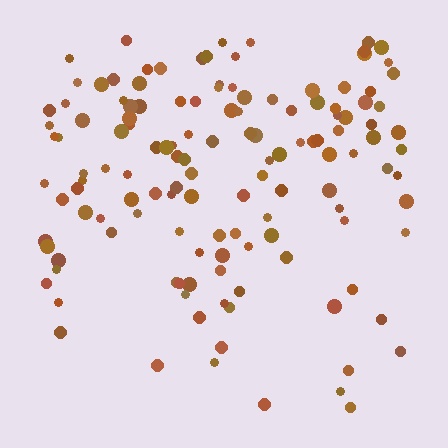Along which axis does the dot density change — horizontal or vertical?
Vertical.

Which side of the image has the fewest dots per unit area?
The bottom.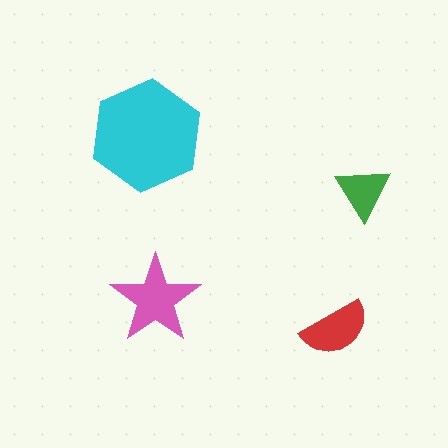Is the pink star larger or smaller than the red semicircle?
Larger.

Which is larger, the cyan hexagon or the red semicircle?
The cyan hexagon.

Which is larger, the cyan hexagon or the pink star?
The cyan hexagon.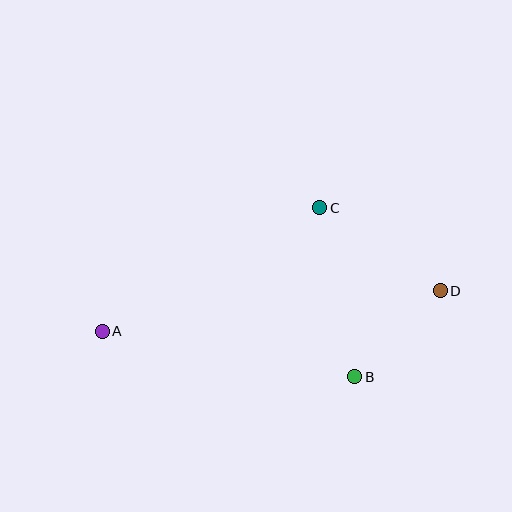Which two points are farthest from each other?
Points A and D are farthest from each other.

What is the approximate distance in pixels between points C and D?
The distance between C and D is approximately 146 pixels.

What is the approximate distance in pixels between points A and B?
The distance between A and B is approximately 256 pixels.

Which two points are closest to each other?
Points B and D are closest to each other.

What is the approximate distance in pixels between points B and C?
The distance between B and C is approximately 172 pixels.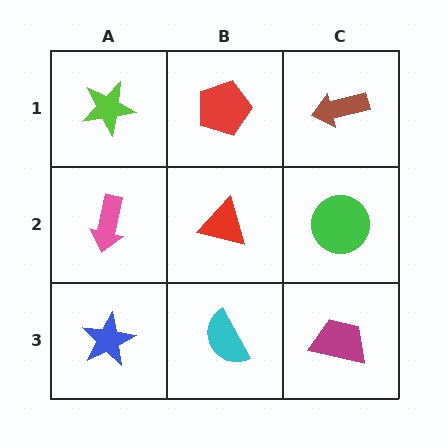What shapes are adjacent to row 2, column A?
A lime star (row 1, column A), a blue star (row 3, column A), a red triangle (row 2, column B).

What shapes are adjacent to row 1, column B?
A red triangle (row 2, column B), a lime star (row 1, column A), a brown arrow (row 1, column C).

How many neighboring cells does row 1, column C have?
2.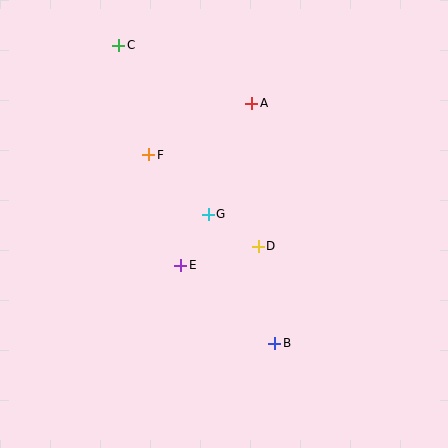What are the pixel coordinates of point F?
Point F is at (149, 155).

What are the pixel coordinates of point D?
Point D is at (258, 246).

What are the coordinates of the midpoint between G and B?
The midpoint between G and B is at (242, 279).